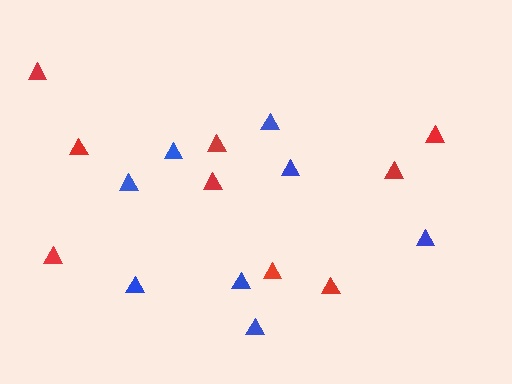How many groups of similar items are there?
There are 2 groups: one group of red triangles (9) and one group of blue triangles (8).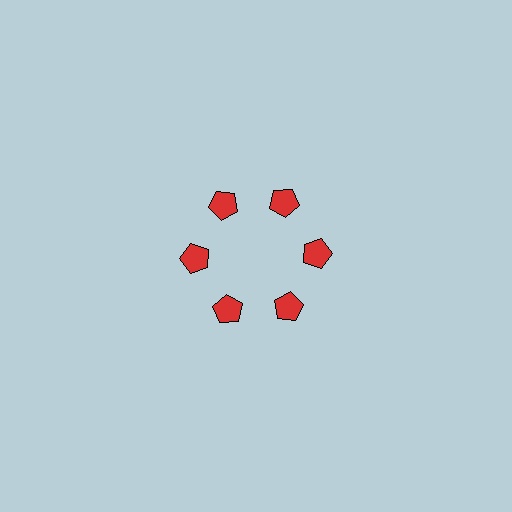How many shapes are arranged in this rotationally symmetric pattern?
There are 6 shapes, arranged in 6 groups of 1.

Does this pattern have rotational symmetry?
Yes, this pattern has 6-fold rotational symmetry. It looks the same after rotating 60 degrees around the center.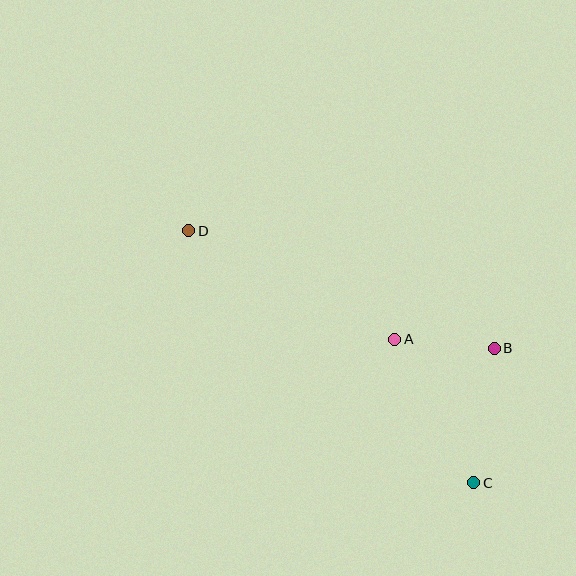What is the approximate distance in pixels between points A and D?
The distance between A and D is approximately 233 pixels.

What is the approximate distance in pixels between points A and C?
The distance between A and C is approximately 163 pixels.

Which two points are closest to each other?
Points A and B are closest to each other.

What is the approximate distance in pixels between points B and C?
The distance between B and C is approximately 136 pixels.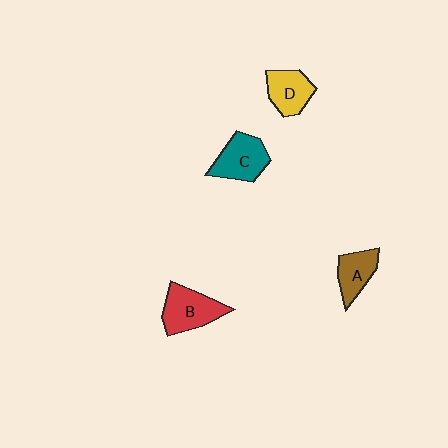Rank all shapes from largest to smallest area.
From largest to smallest: B (red), C (teal), D (yellow), A (brown).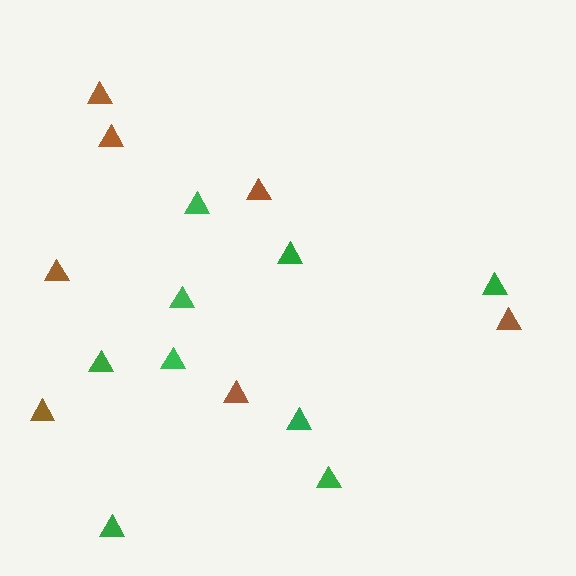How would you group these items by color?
There are 2 groups: one group of brown triangles (7) and one group of green triangles (9).